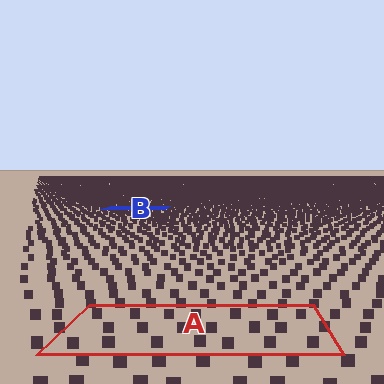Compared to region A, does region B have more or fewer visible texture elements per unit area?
Region B has more texture elements per unit area — they are packed more densely because it is farther away.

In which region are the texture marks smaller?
The texture marks are smaller in region B, because it is farther away.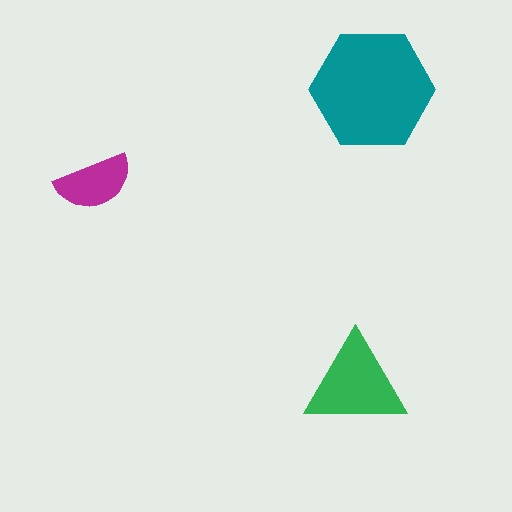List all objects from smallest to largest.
The magenta semicircle, the green triangle, the teal hexagon.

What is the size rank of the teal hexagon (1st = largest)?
1st.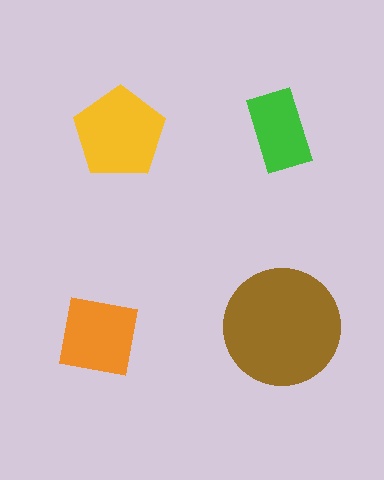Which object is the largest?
The brown circle.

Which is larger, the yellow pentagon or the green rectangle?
The yellow pentagon.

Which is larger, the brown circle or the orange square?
The brown circle.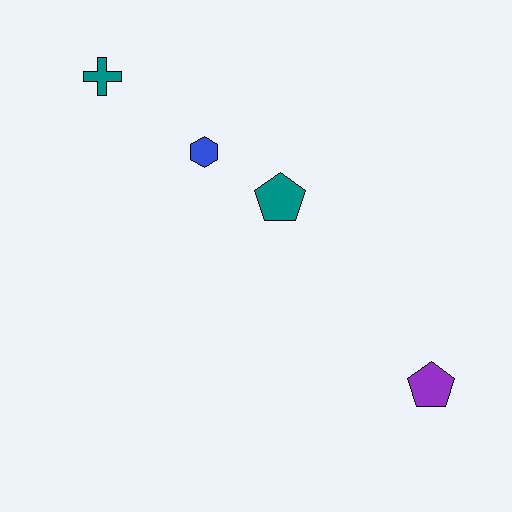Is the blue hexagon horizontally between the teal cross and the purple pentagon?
Yes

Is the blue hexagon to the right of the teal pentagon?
No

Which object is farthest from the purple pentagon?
The teal cross is farthest from the purple pentagon.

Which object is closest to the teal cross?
The blue hexagon is closest to the teal cross.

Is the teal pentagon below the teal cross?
Yes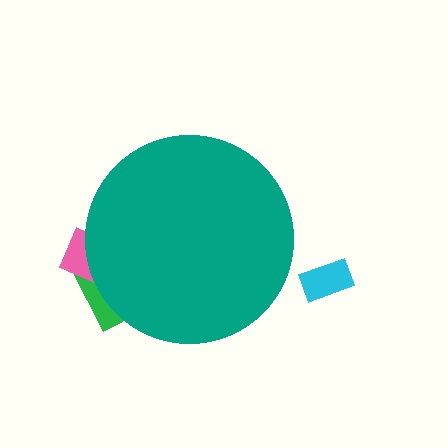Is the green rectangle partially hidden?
Yes, the green rectangle is partially hidden behind the teal circle.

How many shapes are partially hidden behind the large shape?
2 shapes are partially hidden.